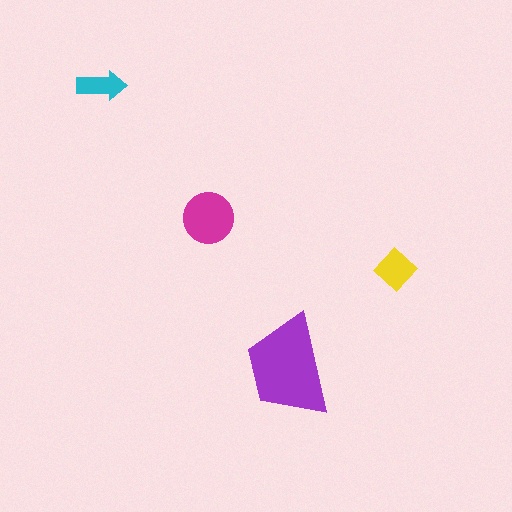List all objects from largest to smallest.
The purple trapezoid, the magenta circle, the yellow diamond, the cyan arrow.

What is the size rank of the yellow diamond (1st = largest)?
3rd.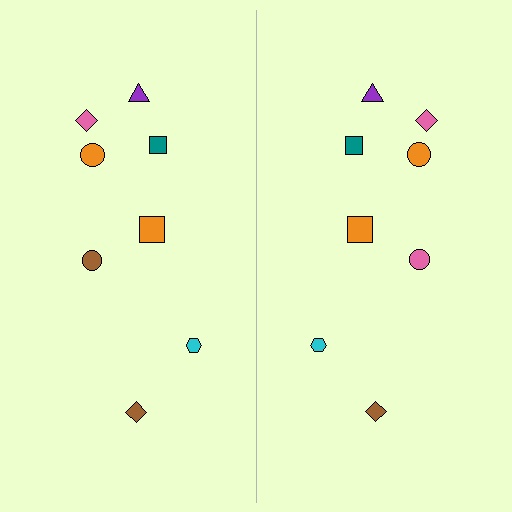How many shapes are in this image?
There are 16 shapes in this image.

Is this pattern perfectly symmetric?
No, the pattern is not perfectly symmetric. The pink circle on the right side breaks the symmetry — its mirror counterpart is brown.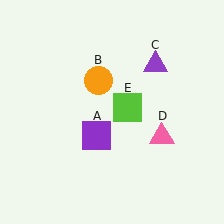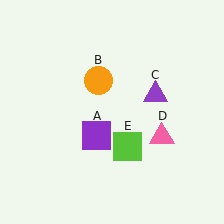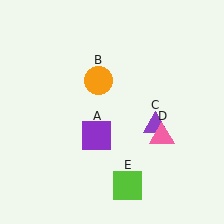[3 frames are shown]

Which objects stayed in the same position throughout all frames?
Purple square (object A) and orange circle (object B) and pink triangle (object D) remained stationary.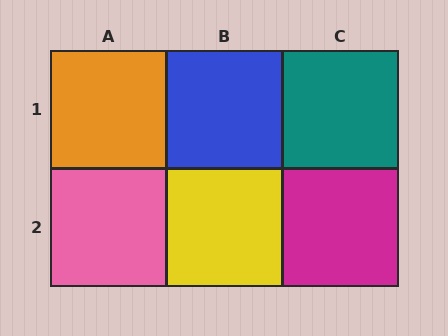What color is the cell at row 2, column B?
Yellow.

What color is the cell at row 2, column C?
Magenta.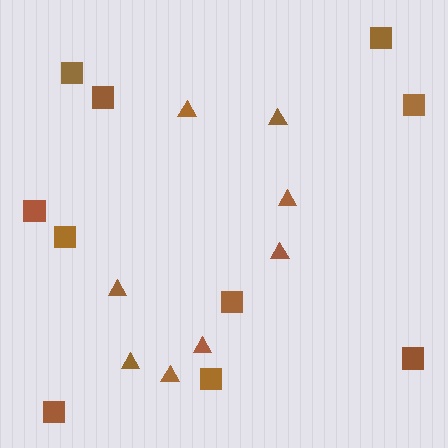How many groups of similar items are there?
There are 2 groups: one group of triangles (8) and one group of squares (10).